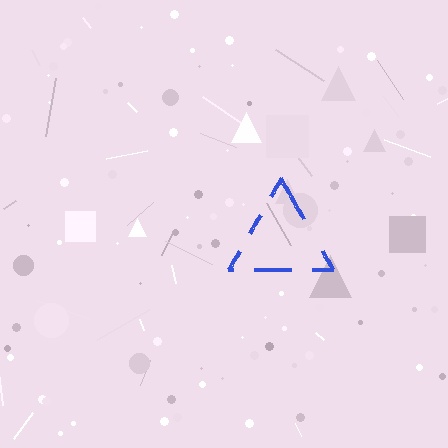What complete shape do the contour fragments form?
The contour fragments form a triangle.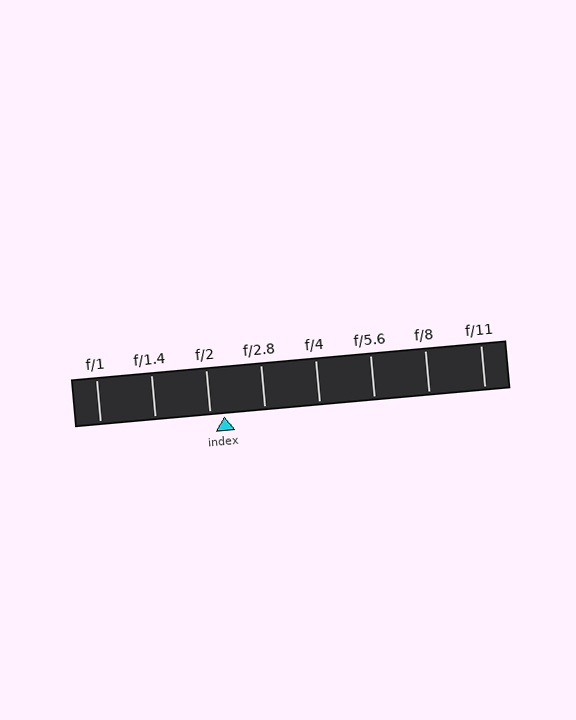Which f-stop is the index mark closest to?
The index mark is closest to f/2.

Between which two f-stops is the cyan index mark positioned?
The index mark is between f/2 and f/2.8.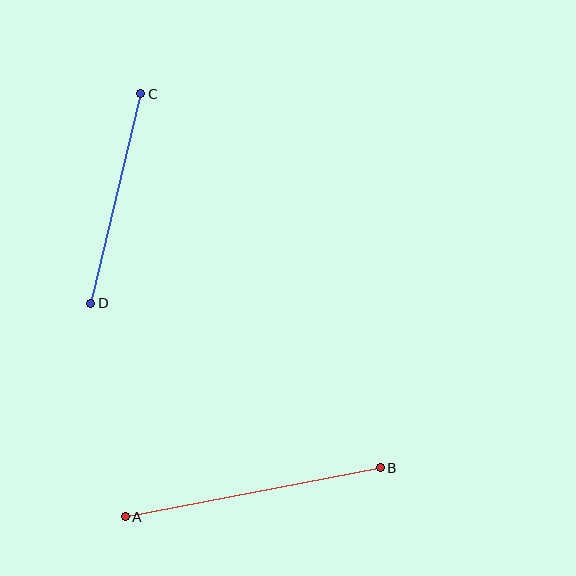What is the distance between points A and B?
The distance is approximately 260 pixels.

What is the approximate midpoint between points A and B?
The midpoint is at approximately (253, 492) pixels.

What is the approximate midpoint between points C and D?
The midpoint is at approximately (116, 198) pixels.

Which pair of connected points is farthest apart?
Points A and B are farthest apart.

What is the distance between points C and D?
The distance is approximately 215 pixels.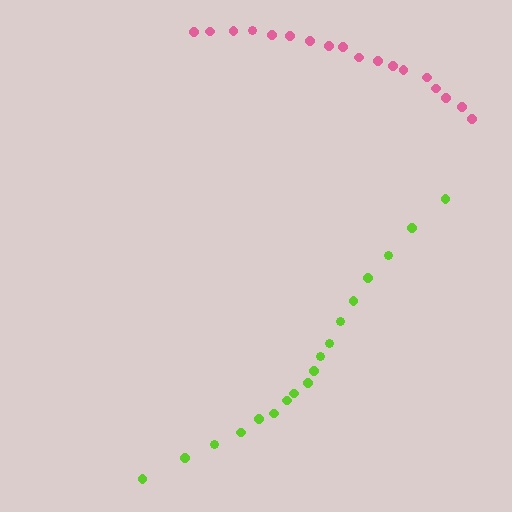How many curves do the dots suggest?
There are 2 distinct paths.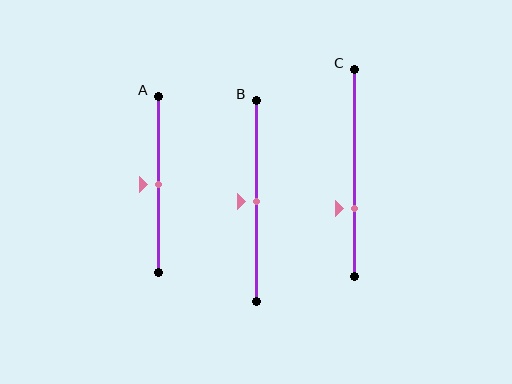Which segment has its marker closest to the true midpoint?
Segment A has its marker closest to the true midpoint.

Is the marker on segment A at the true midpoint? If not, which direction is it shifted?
Yes, the marker on segment A is at the true midpoint.